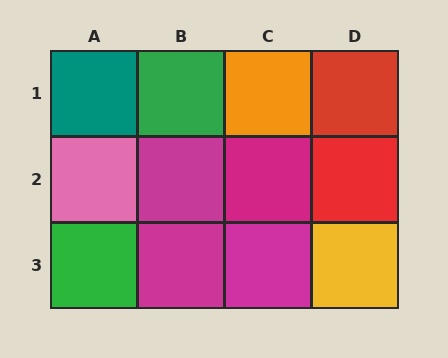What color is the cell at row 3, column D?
Yellow.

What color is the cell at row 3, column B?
Magenta.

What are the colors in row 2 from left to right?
Pink, magenta, magenta, red.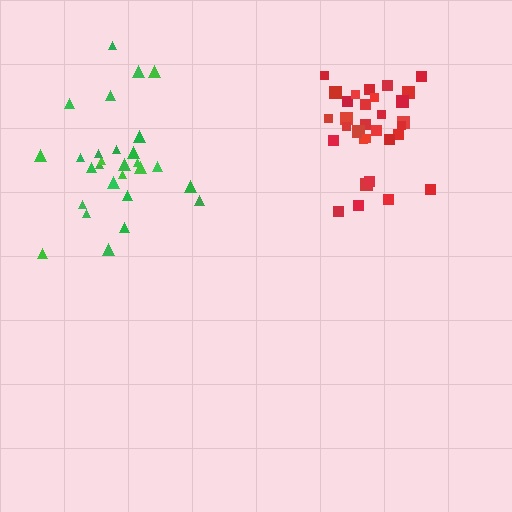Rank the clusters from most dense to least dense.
red, green.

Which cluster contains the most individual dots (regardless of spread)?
Red (31).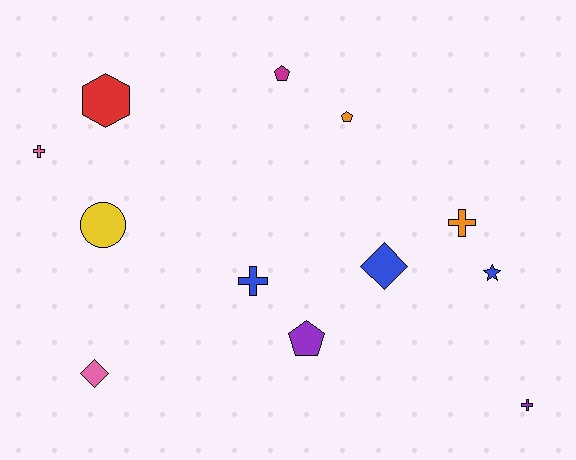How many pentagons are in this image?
There are 3 pentagons.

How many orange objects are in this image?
There are 2 orange objects.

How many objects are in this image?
There are 12 objects.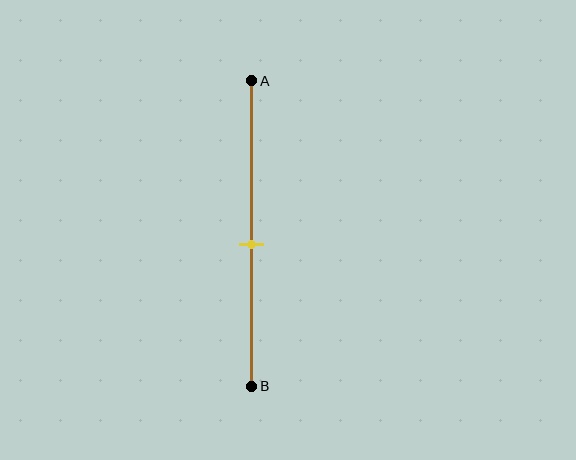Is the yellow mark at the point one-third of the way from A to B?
No, the mark is at about 55% from A, not at the 33% one-third point.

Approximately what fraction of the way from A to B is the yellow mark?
The yellow mark is approximately 55% of the way from A to B.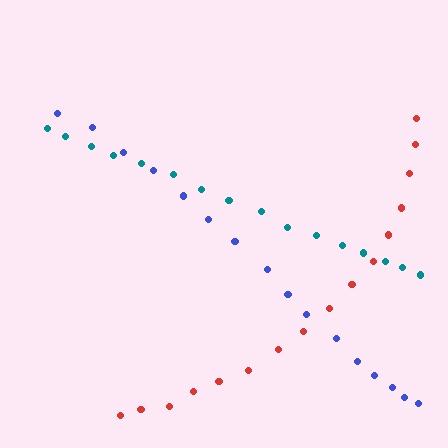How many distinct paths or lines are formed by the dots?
There are 3 distinct paths.